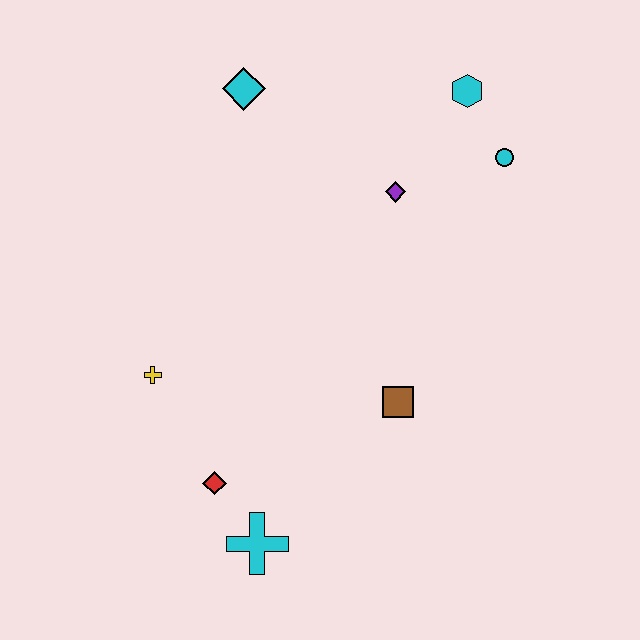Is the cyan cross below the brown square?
Yes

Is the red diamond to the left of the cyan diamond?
Yes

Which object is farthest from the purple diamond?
The cyan cross is farthest from the purple diamond.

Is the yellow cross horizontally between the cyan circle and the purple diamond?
No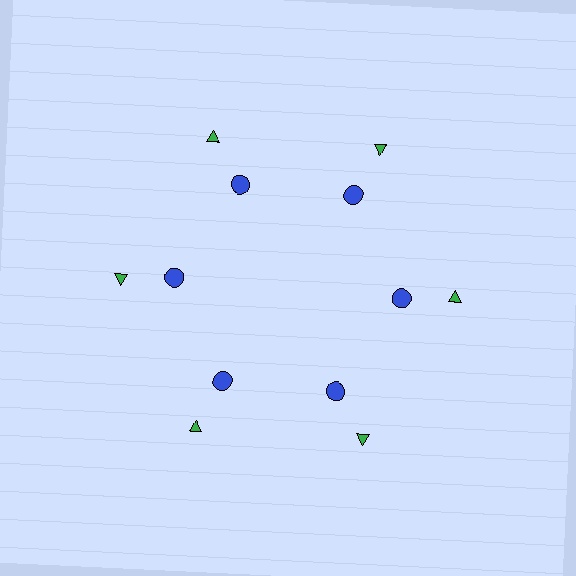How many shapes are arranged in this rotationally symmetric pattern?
There are 12 shapes, arranged in 6 groups of 2.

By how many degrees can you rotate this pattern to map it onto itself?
The pattern maps onto itself every 60 degrees of rotation.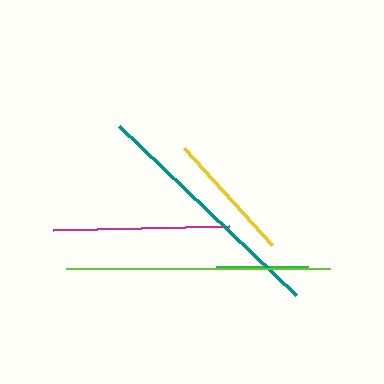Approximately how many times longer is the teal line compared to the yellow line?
The teal line is approximately 1.9 times the length of the yellow line.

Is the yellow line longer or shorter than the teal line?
The teal line is longer than the yellow line.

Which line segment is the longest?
The lime line is the longest at approximately 264 pixels.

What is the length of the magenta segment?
The magenta segment is approximately 176 pixels long.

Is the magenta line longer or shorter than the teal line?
The teal line is longer than the magenta line.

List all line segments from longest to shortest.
From longest to shortest: lime, teal, magenta, yellow, green.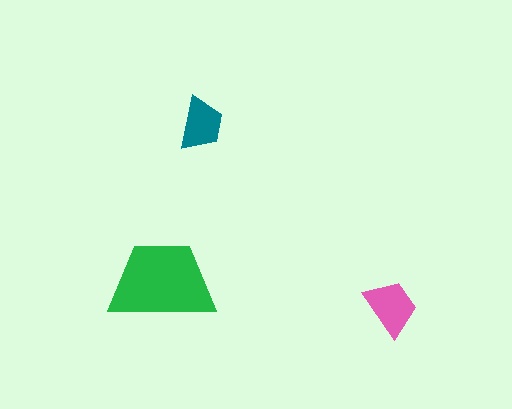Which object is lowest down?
The pink trapezoid is bottommost.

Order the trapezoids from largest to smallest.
the green one, the pink one, the teal one.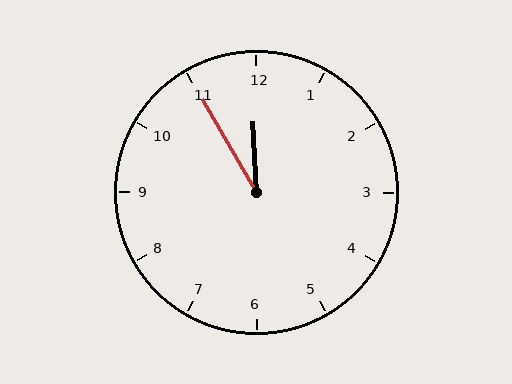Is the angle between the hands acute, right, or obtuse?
It is acute.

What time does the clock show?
11:55.